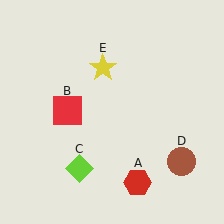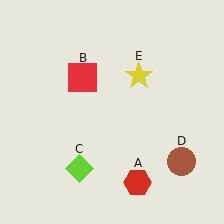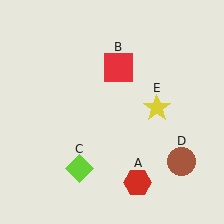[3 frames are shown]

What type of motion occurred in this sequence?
The red square (object B), yellow star (object E) rotated clockwise around the center of the scene.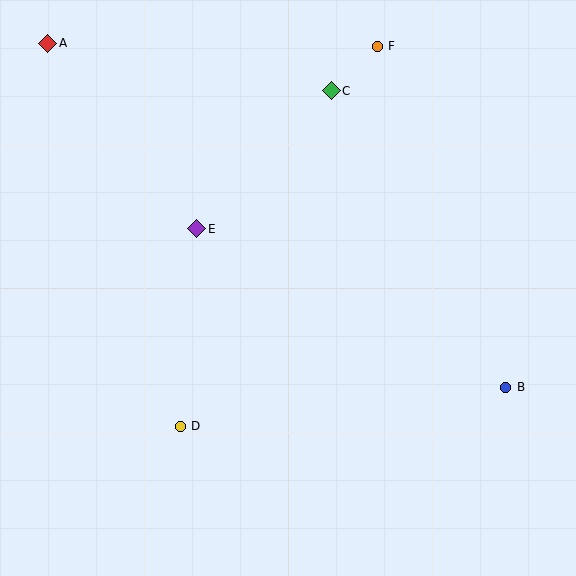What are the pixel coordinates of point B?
Point B is at (506, 387).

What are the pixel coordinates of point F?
Point F is at (377, 46).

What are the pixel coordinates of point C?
Point C is at (331, 91).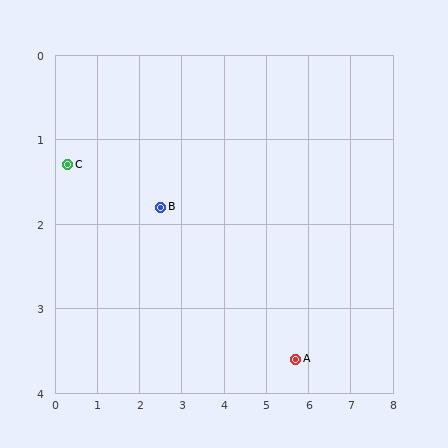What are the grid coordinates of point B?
Point B is at approximately (2.5, 1.8).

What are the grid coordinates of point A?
Point A is at approximately (5.7, 3.6).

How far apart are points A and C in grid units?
Points A and C are about 5.9 grid units apart.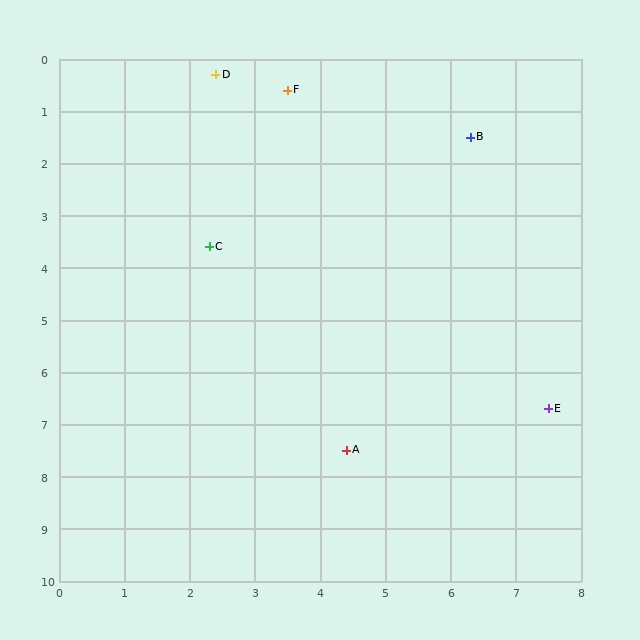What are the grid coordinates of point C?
Point C is at approximately (2.3, 3.6).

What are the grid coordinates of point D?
Point D is at approximately (2.4, 0.3).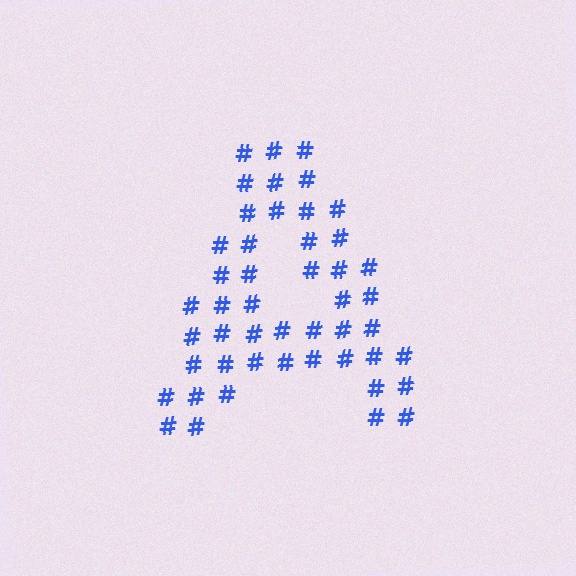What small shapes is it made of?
It is made of small hash symbols.